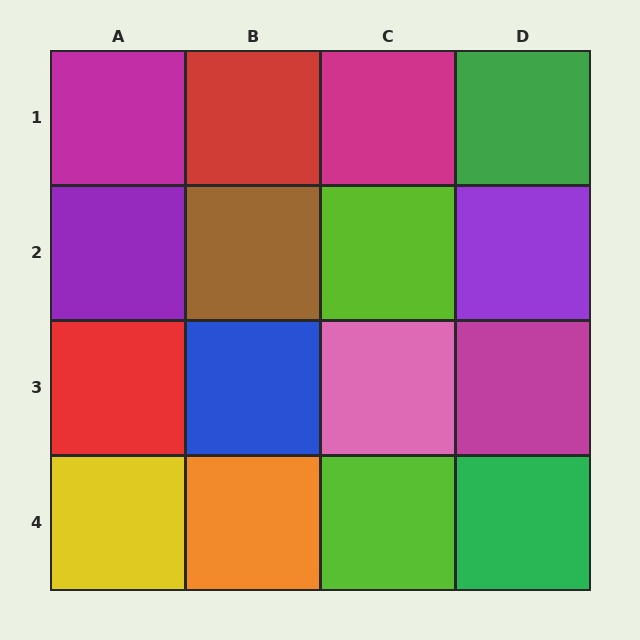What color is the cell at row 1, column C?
Magenta.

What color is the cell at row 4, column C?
Lime.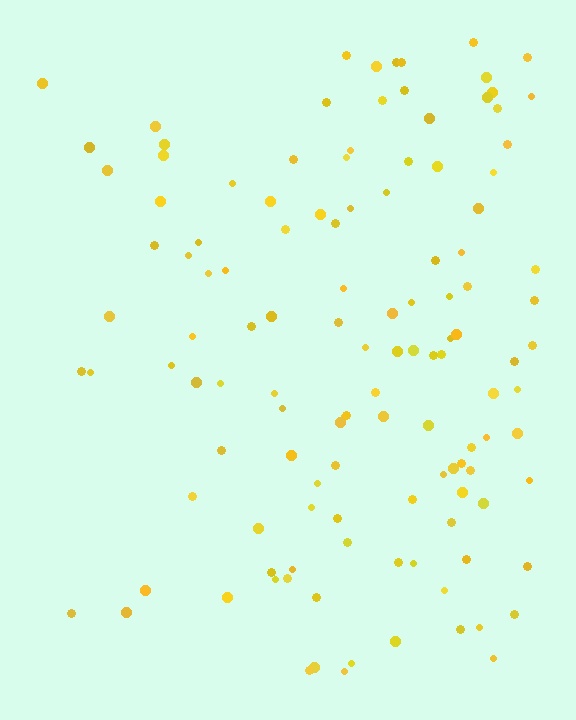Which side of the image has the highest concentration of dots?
The right.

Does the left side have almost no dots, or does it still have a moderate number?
Still a moderate number, just noticeably fewer than the right.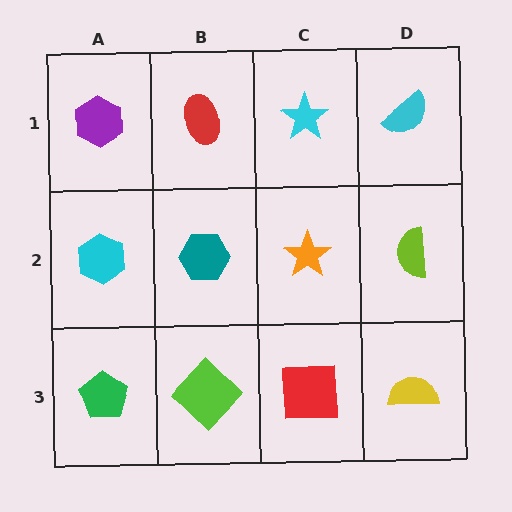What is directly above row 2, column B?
A red ellipse.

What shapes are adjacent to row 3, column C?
An orange star (row 2, column C), a lime diamond (row 3, column B), a yellow semicircle (row 3, column D).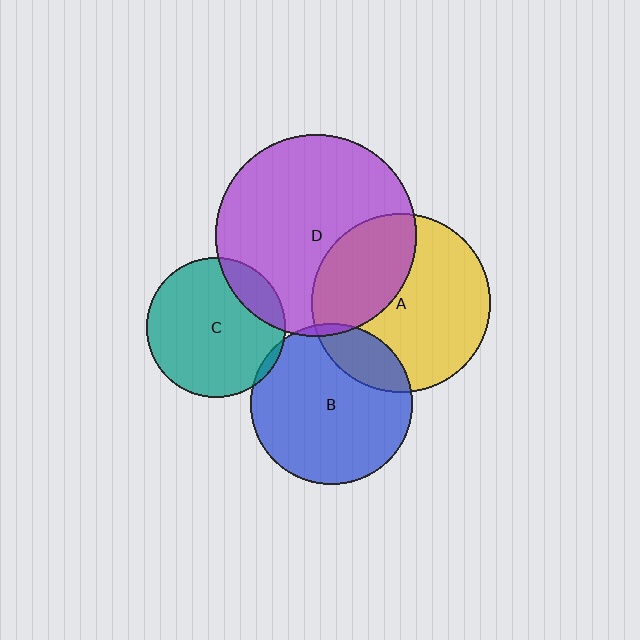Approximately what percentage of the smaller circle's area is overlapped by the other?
Approximately 5%.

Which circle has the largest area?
Circle D (purple).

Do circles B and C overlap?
Yes.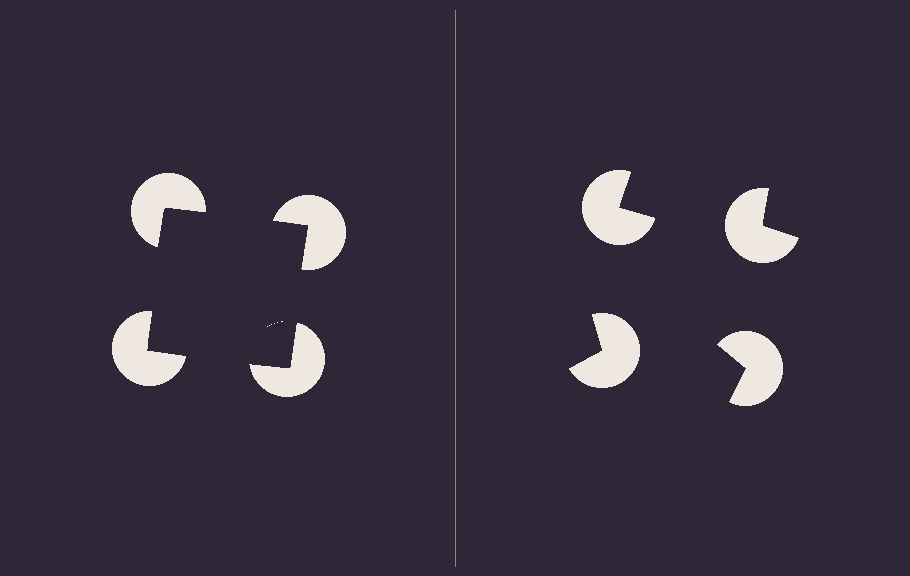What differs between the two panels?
The pac-man discs are positioned identically on both sides; only the wedge orientations differ. On the left they align to a square; on the right they are misaligned.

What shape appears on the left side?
An illusory square.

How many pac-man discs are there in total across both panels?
8 — 4 on each side.